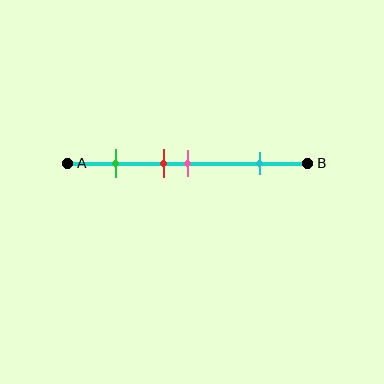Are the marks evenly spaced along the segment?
No, the marks are not evenly spaced.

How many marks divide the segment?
There are 4 marks dividing the segment.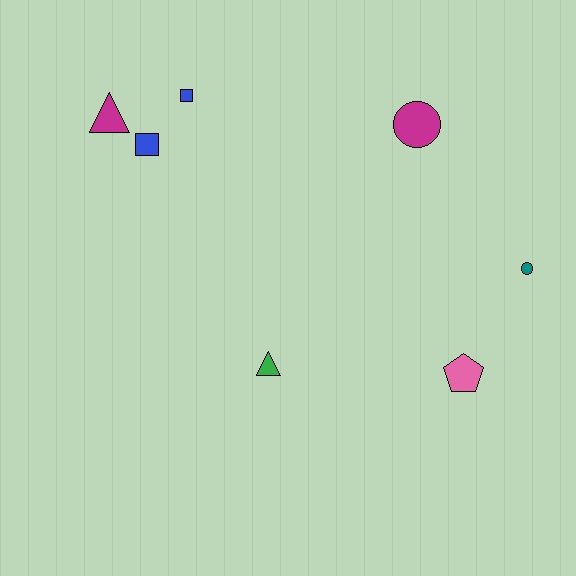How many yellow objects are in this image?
There are no yellow objects.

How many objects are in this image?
There are 7 objects.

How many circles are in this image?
There are 2 circles.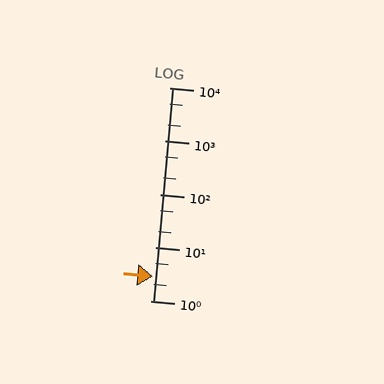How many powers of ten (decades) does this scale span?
The scale spans 4 decades, from 1 to 10000.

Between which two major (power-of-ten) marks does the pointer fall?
The pointer is between 1 and 10.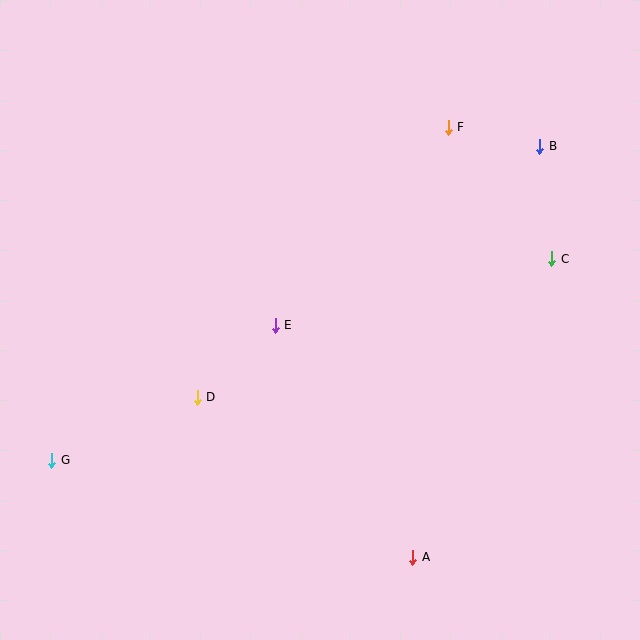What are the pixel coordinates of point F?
Point F is at (448, 127).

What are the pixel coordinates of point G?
Point G is at (52, 460).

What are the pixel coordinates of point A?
Point A is at (413, 557).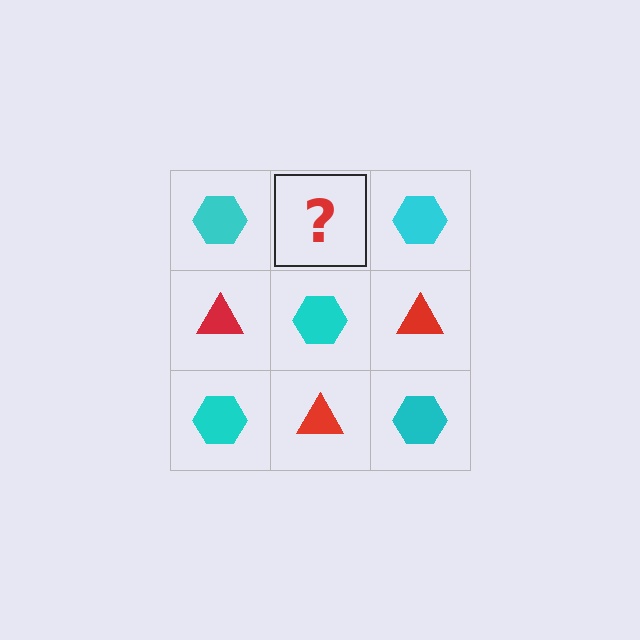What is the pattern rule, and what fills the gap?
The rule is that it alternates cyan hexagon and red triangle in a checkerboard pattern. The gap should be filled with a red triangle.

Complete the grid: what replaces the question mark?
The question mark should be replaced with a red triangle.